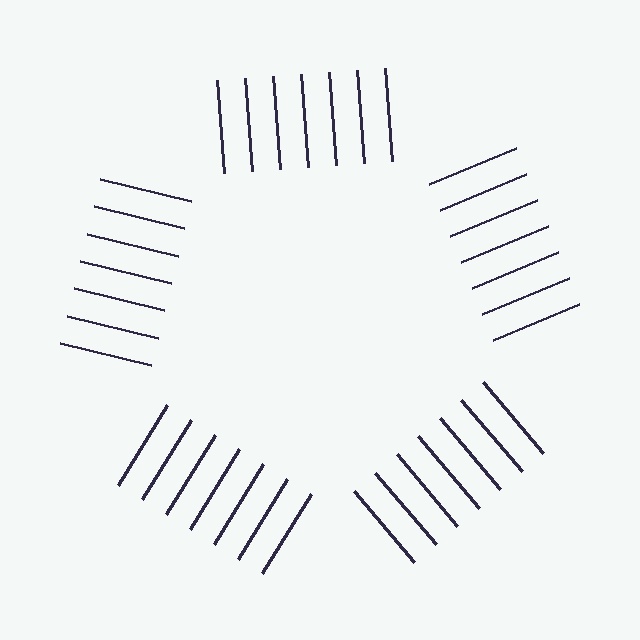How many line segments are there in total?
35 — 7 along each of the 5 edges.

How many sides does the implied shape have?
5 sides — the line-ends trace a pentagon.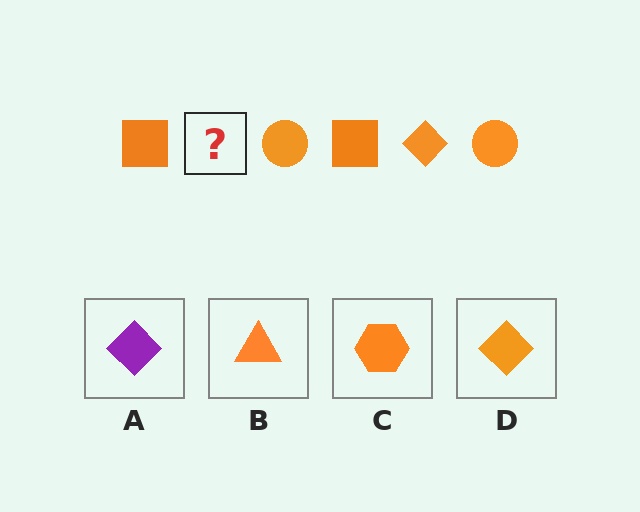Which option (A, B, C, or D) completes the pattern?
D.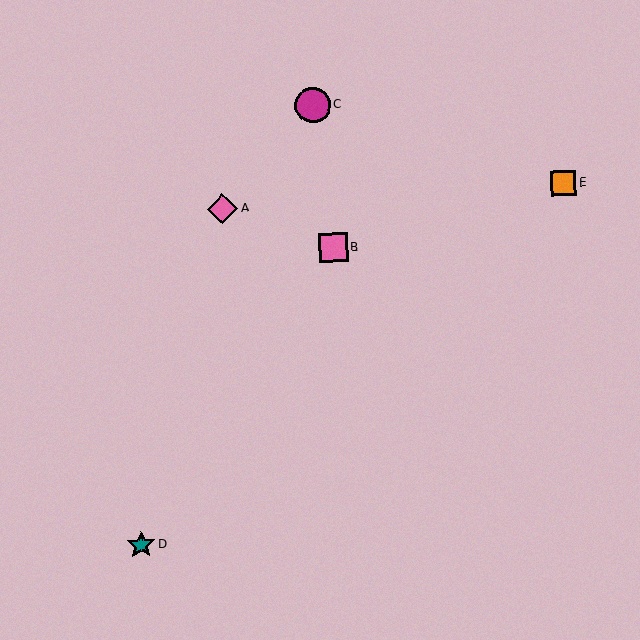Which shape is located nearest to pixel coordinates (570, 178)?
The orange square (labeled E) at (563, 183) is nearest to that location.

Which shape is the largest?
The magenta circle (labeled C) is the largest.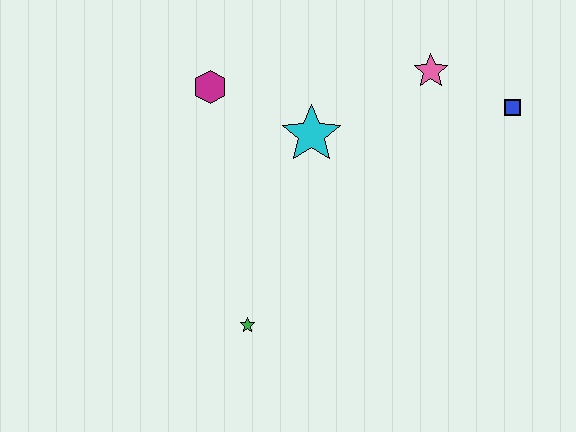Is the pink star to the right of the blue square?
No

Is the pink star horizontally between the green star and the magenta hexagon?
No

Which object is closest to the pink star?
The blue square is closest to the pink star.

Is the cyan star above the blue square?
No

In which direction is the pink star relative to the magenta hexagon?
The pink star is to the right of the magenta hexagon.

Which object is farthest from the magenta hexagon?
The blue square is farthest from the magenta hexagon.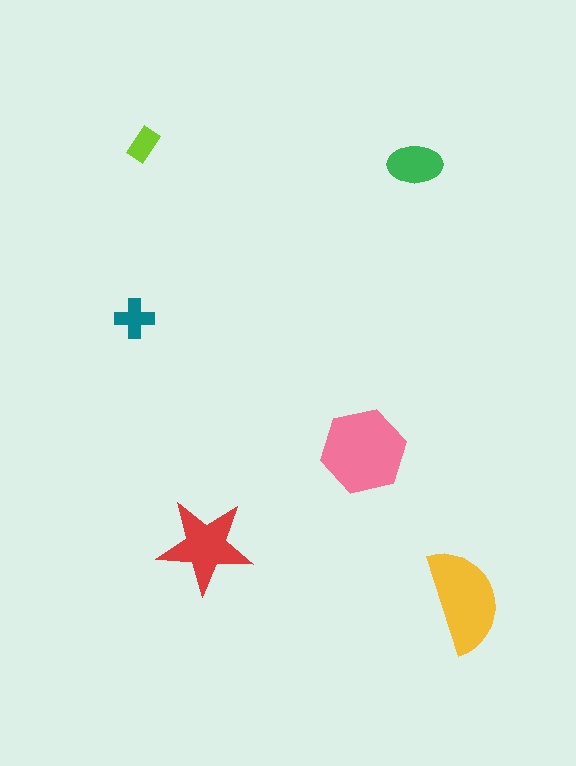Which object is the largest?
The pink hexagon.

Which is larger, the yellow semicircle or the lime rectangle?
The yellow semicircle.